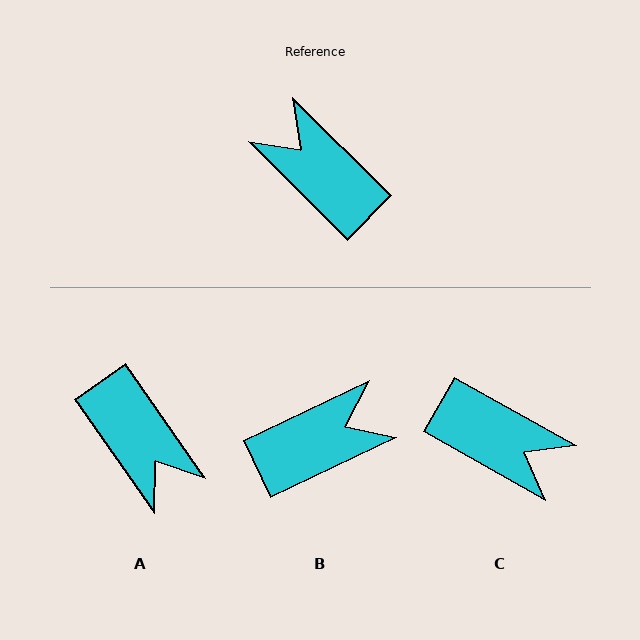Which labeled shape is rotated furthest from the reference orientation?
A, about 170 degrees away.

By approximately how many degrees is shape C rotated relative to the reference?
Approximately 165 degrees clockwise.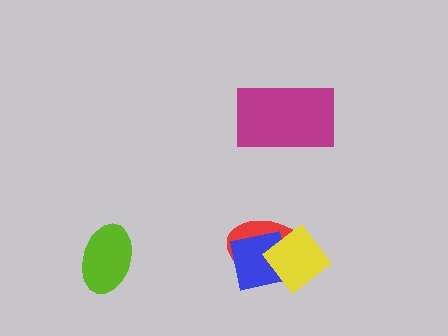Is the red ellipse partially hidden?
Yes, it is partially covered by another shape.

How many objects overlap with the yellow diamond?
2 objects overlap with the yellow diamond.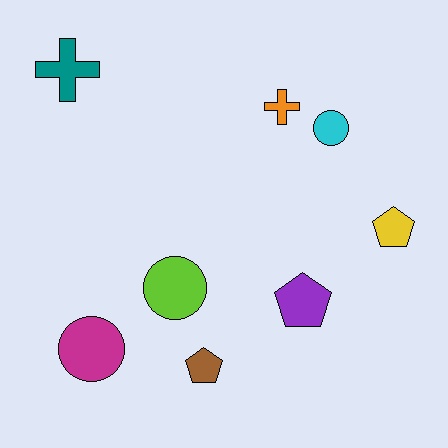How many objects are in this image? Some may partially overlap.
There are 8 objects.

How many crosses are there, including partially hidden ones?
There are 2 crosses.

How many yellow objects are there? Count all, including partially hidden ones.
There is 1 yellow object.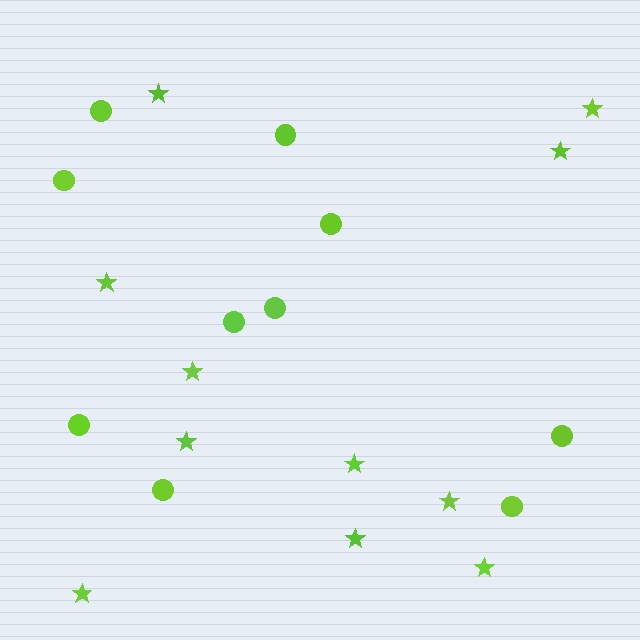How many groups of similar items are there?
There are 2 groups: one group of circles (10) and one group of stars (11).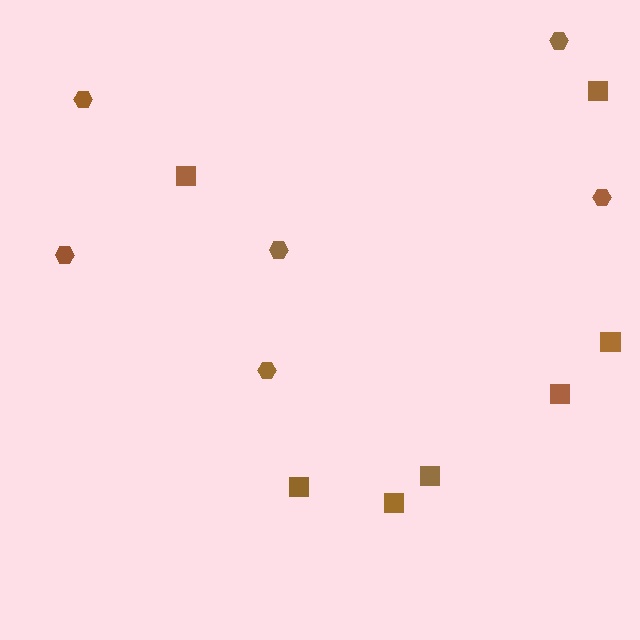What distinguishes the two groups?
There are 2 groups: one group of hexagons (6) and one group of squares (7).